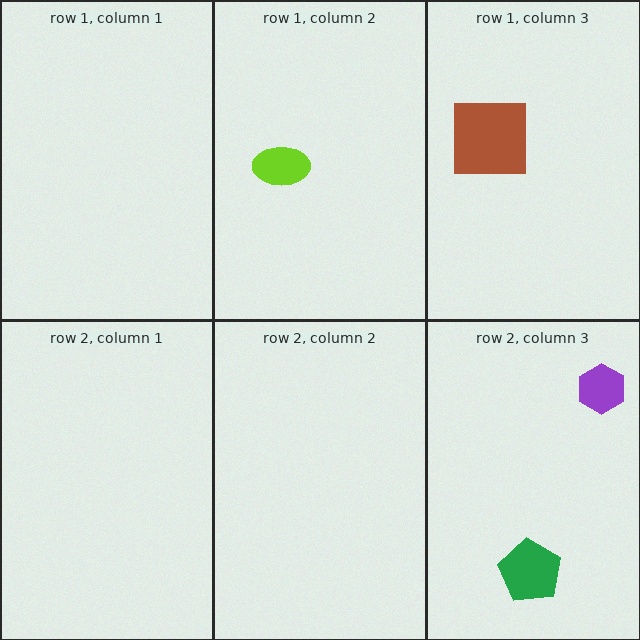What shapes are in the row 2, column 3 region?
The green pentagon, the purple hexagon.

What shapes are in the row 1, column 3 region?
The brown square.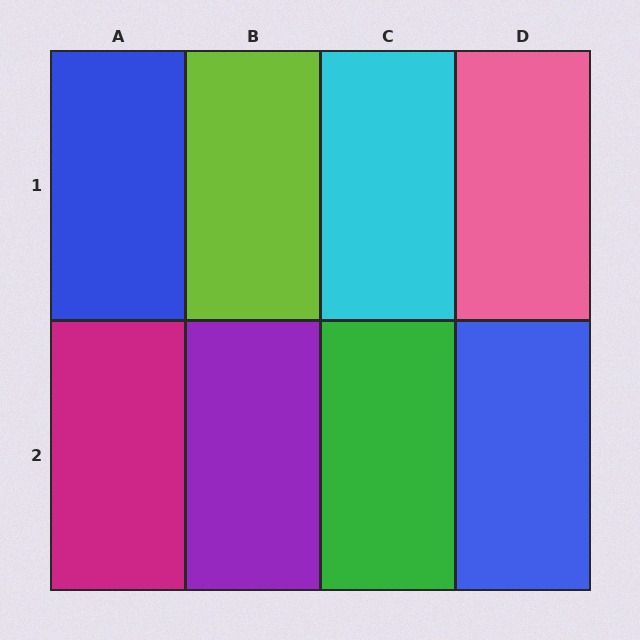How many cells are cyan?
1 cell is cyan.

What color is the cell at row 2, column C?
Green.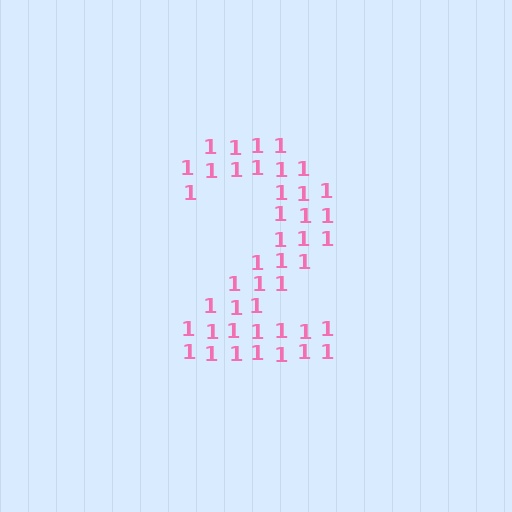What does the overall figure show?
The overall figure shows the digit 2.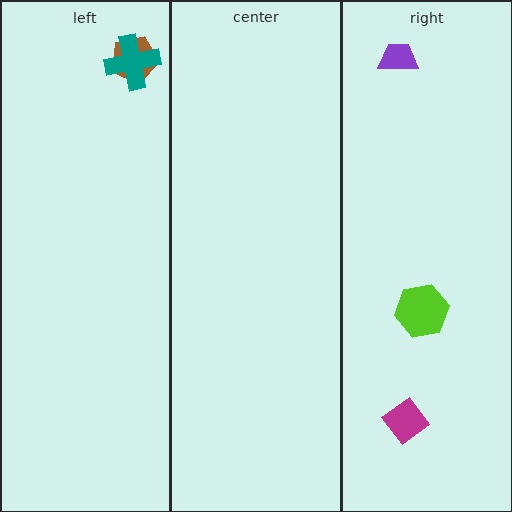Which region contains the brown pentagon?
The left region.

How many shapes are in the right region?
3.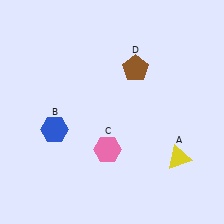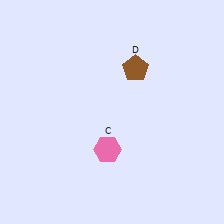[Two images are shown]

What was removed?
The blue hexagon (B), the yellow triangle (A) were removed in Image 2.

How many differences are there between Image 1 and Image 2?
There are 2 differences between the two images.